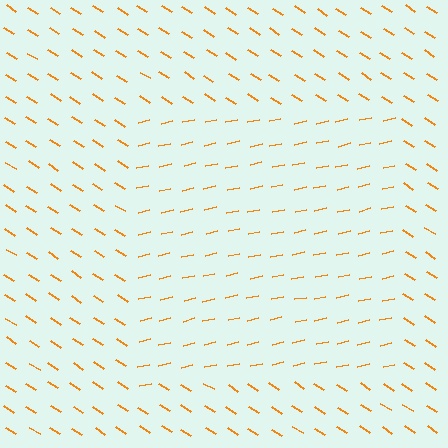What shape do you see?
I see a rectangle.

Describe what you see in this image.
The image is filled with small orange line segments. A rectangle region in the image has lines oriented differently from the surrounding lines, creating a visible texture boundary.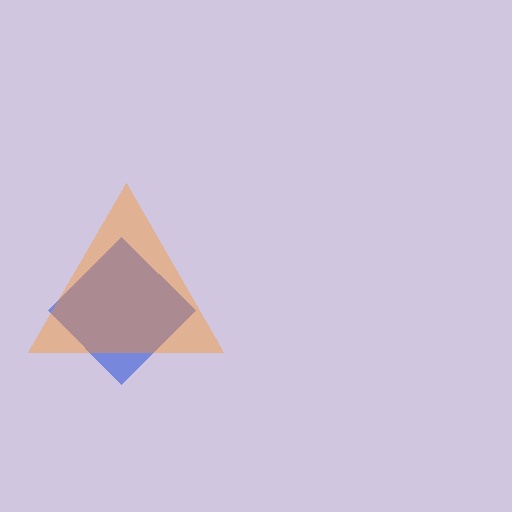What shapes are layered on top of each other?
The layered shapes are: a blue diamond, an orange triangle.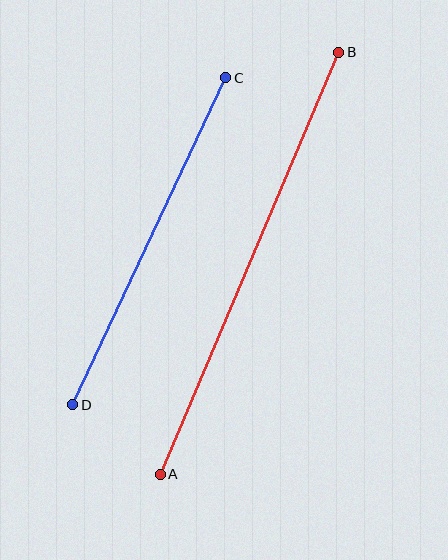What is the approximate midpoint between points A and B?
The midpoint is at approximately (249, 263) pixels.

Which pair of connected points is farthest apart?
Points A and B are farthest apart.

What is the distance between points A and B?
The distance is approximately 458 pixels.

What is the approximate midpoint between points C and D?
The midpoint is at approximately (149, 241) pixels.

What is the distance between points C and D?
The distance is approximately 361 pixels.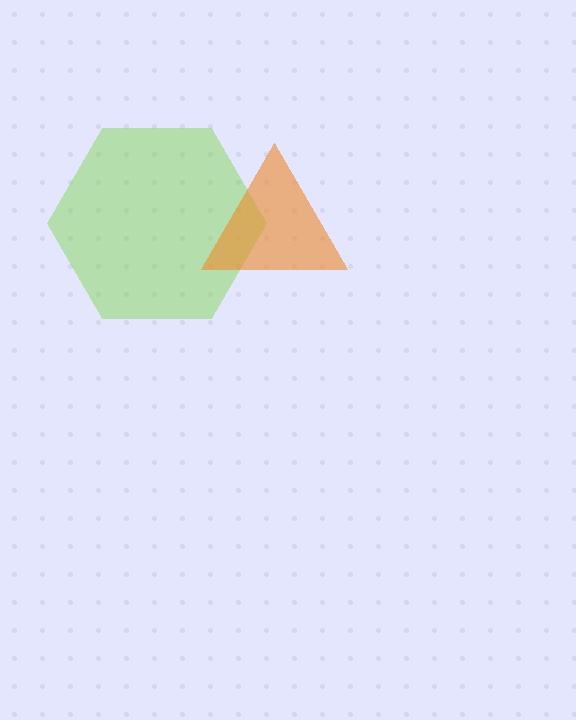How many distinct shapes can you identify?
There are 2 distinct shapes: a lime hexagon, an orange triangle.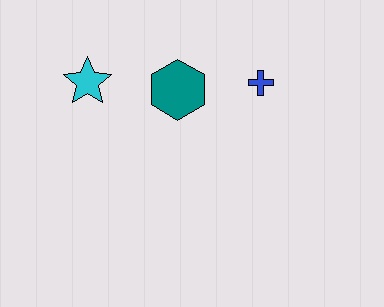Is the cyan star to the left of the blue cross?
Yes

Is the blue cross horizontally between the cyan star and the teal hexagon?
No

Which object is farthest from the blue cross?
The cyan star is farthest from the blue cross.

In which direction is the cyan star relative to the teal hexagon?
The cyan star is to the left of the teal hexagon.